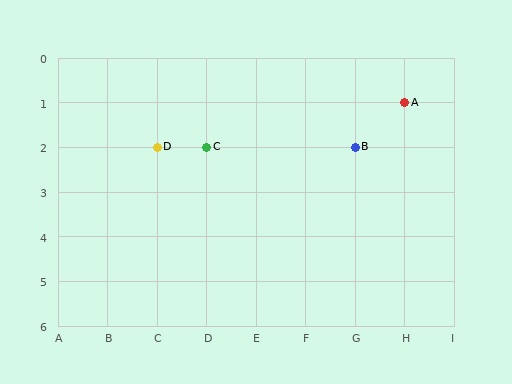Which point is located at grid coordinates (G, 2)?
Point B is at (G, 2).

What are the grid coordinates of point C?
Point C is at grid coordinates (D, 2).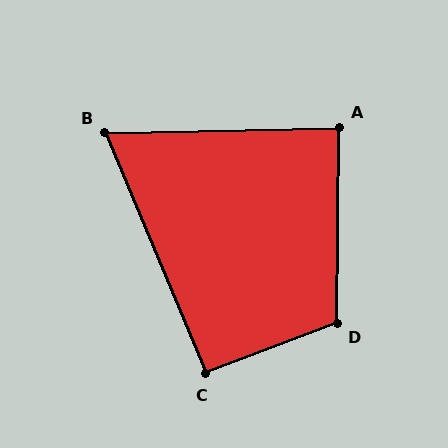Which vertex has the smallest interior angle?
B, at approximately 69 degrees.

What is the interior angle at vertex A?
Approximately 88 degrees (approximately right).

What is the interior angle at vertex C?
Approximately 92 degrees (approximately right).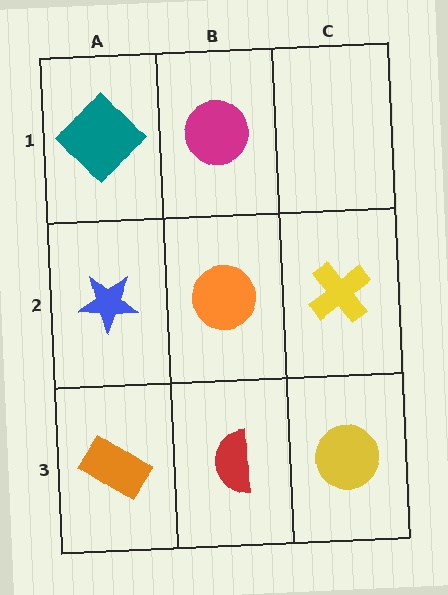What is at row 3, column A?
An orange rectangle.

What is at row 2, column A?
A blue star.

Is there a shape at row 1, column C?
No, that cell is empty.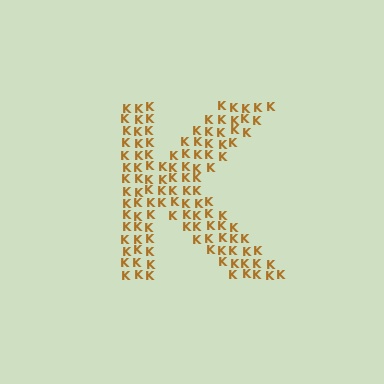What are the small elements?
The small elements are letter K's.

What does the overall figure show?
The overall figure shows the letter K.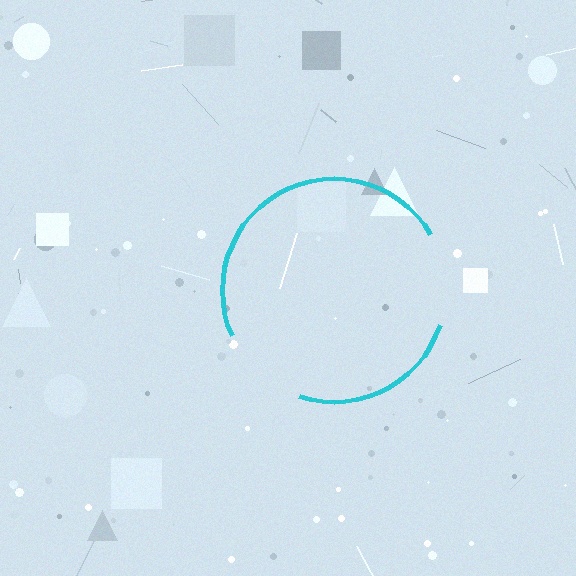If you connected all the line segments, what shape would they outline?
They would outline a circle.